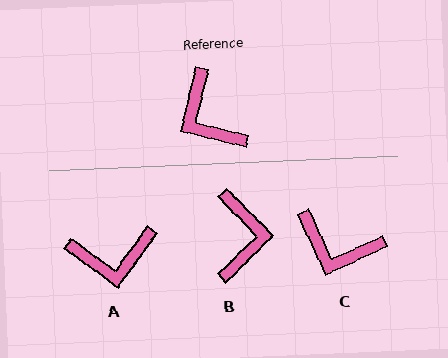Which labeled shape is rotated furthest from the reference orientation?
B, about 148 degrees away.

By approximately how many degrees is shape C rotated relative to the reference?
Approximately 39 degrees counter-clockwise.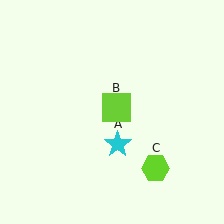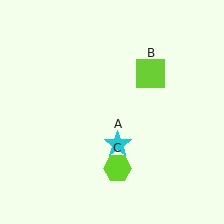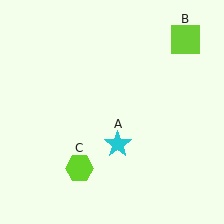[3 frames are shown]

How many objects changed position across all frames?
2 objects changed position: lime square (object B), lime hexagon (object C).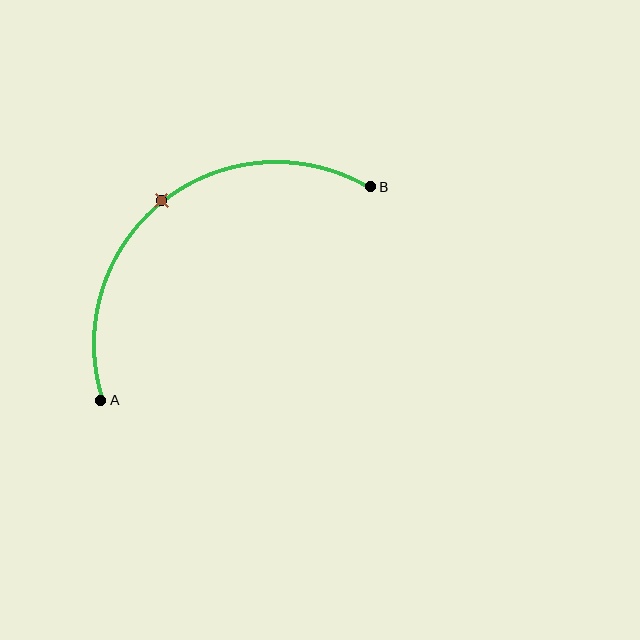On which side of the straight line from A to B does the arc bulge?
The arc bulges above and to the left of the straight line connecting A and B.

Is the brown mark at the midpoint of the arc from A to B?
Yes. The brown mark lies on the arc at equal arc-length from both A and B — it is the arc midpoint.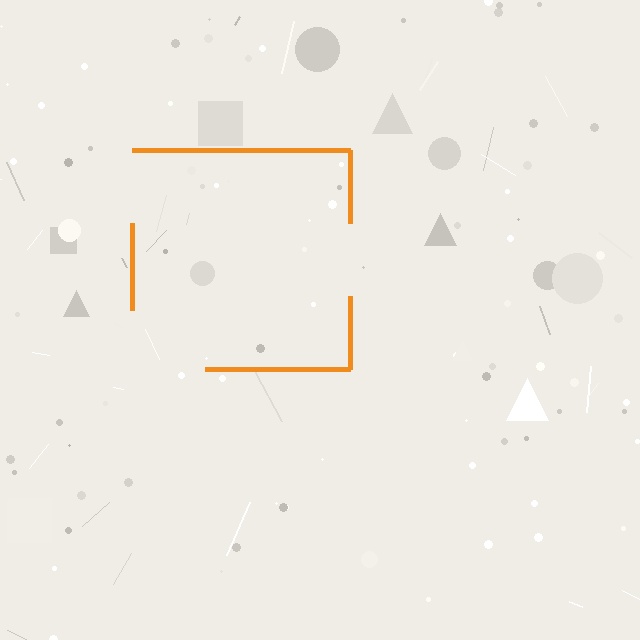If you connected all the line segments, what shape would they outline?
They would outline a square.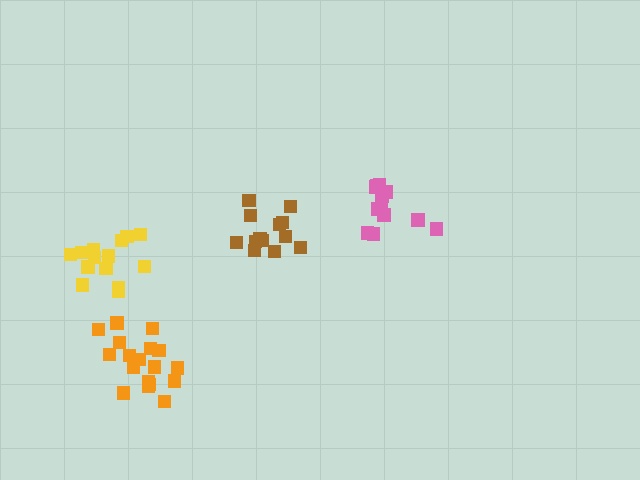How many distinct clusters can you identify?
There are 4 distinct clusters.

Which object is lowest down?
The orange cluster is bottommost.